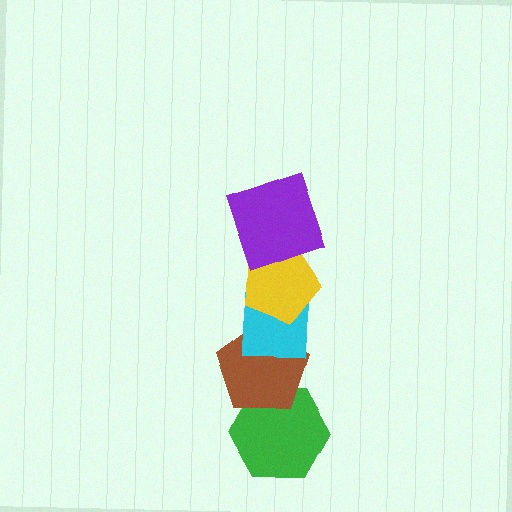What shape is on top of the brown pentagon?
The cyan square is on top of the brown pentagon.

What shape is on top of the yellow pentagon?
The purple square is on top of the yellow pentagon.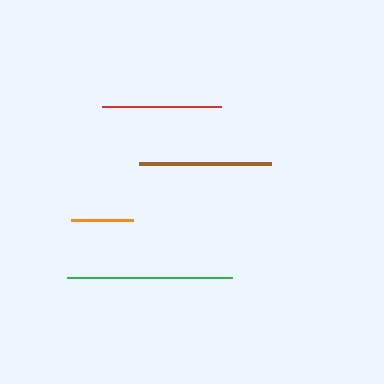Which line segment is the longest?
The green line is the longest at approximately 165 pixels.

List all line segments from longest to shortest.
From longest to shortest: green, brown, red, orange.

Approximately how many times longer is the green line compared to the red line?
The green line is approximately 1.4 times the length of the red line.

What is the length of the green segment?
The green segment is approximately 165 pixels long.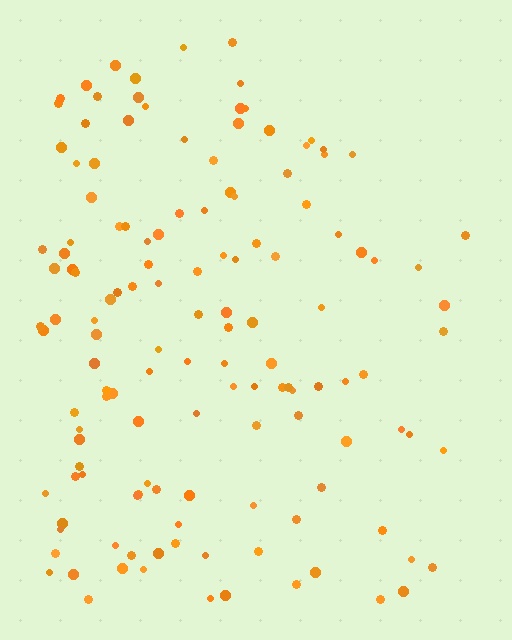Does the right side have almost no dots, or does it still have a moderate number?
Still a moderate number, just noticeably fewer than the left.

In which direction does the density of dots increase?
From right to left, with the left side densest.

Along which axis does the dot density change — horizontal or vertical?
Horizontal.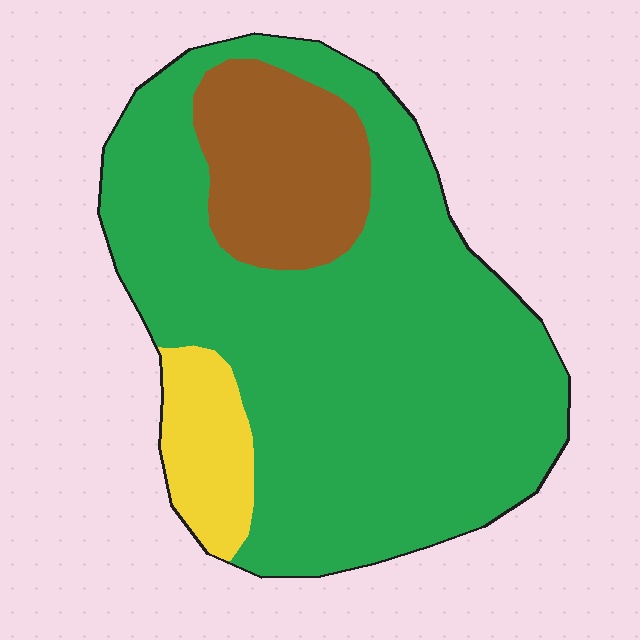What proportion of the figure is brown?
Brown covers about 15% of the figure.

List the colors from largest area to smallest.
From largest to smallest: green, brown, yellow.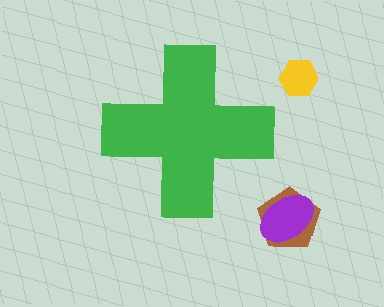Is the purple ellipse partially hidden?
No, the purple ellipse is fully visible.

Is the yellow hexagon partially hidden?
No, the yellow hexagon is fully visible.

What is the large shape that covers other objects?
A green cross.